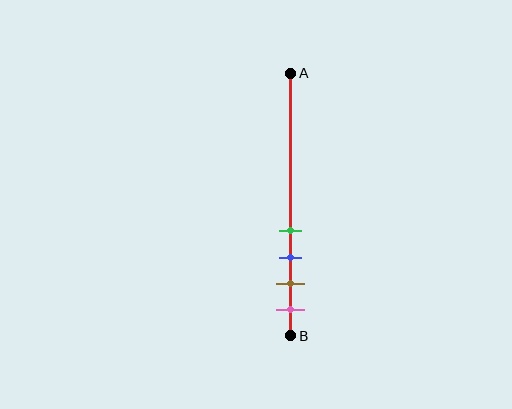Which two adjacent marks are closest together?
The green and blue marks are the closest adjacent pair.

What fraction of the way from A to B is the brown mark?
The brown mark is approximately 80% (0.8) of the way from A to B.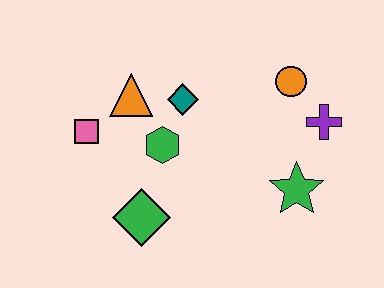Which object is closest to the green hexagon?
The teal diamond is closest to the green hexagon.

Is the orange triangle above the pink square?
Yes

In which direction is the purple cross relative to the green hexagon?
The purple cross is to the right of the green hexagon.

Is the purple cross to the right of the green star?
Yes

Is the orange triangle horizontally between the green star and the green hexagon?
No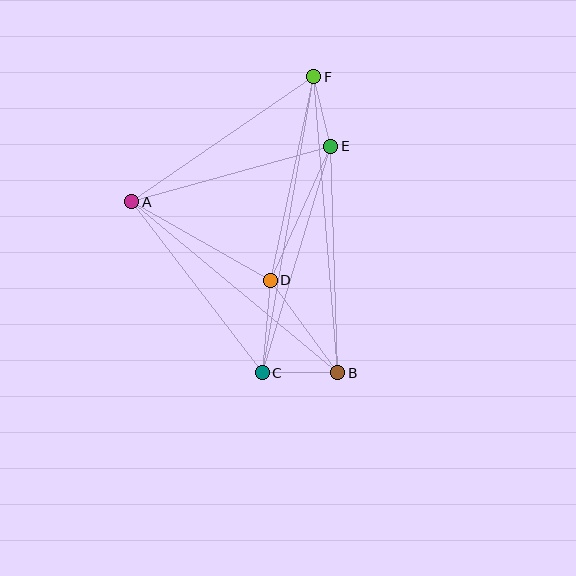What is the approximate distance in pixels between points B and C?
The distance between B and C is approximately 76 pixels.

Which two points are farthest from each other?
Points C and F are farthest from each other.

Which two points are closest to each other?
Points E and F are closest to each other.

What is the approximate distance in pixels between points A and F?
The distance between A and F is approximately 221 pixels.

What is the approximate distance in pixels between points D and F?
The distance between D and F is approximately 208 pixels.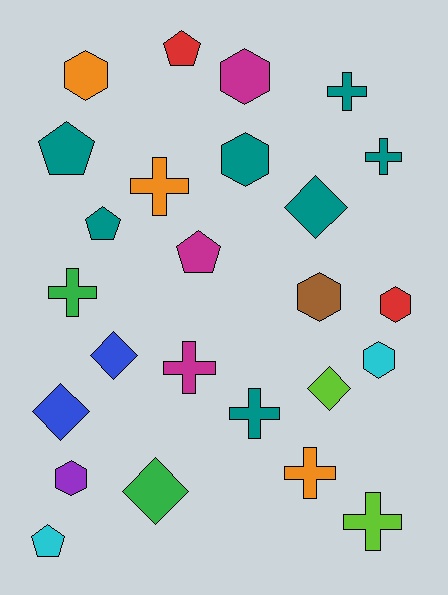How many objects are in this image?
There are 25 objects.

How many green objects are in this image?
There are 2 green objects.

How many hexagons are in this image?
There are 7 hexagons.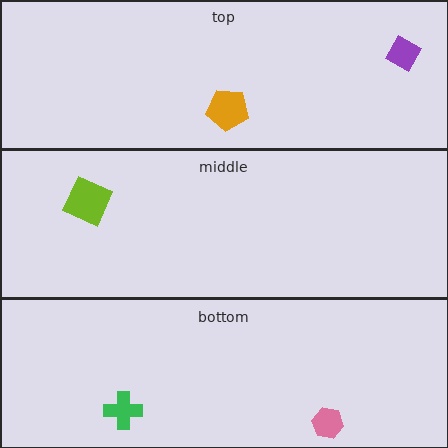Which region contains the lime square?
The middle region.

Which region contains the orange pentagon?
The top region.